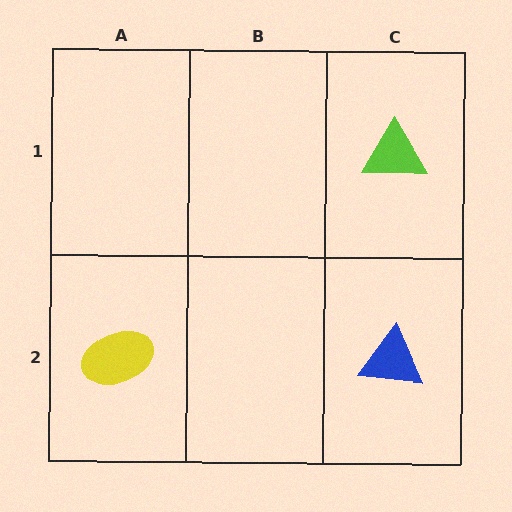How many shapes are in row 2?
2 shapes.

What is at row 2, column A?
A yellow ellipse.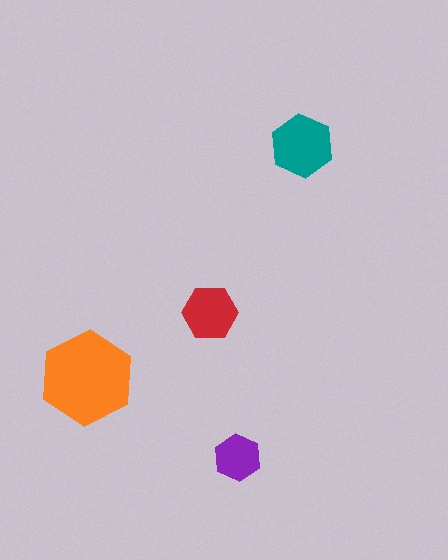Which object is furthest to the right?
The teal hexagon is rightmost.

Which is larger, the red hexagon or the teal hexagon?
The teal one.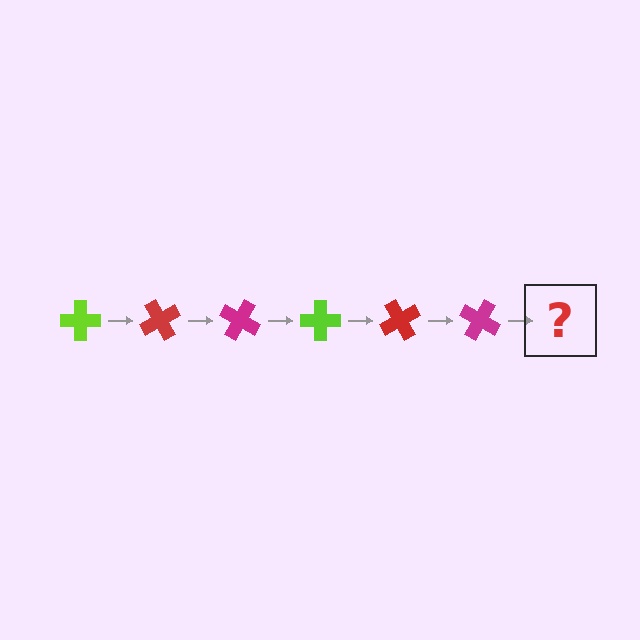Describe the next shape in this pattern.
It should be a lime cross, rotated 360 degrees from the start.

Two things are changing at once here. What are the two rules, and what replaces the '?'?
The two rules are that it rotates 60 degrees each step and the color cycles through lime, red, and magenta. The '?' should be a lime cross, rotated 360 degrees from the start.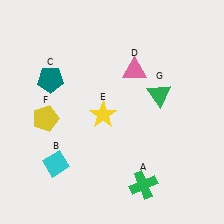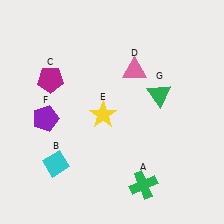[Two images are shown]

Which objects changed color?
C changed from teal to magenta. F changed from yellow to purple.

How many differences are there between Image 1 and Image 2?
There are 2 differences between the two images.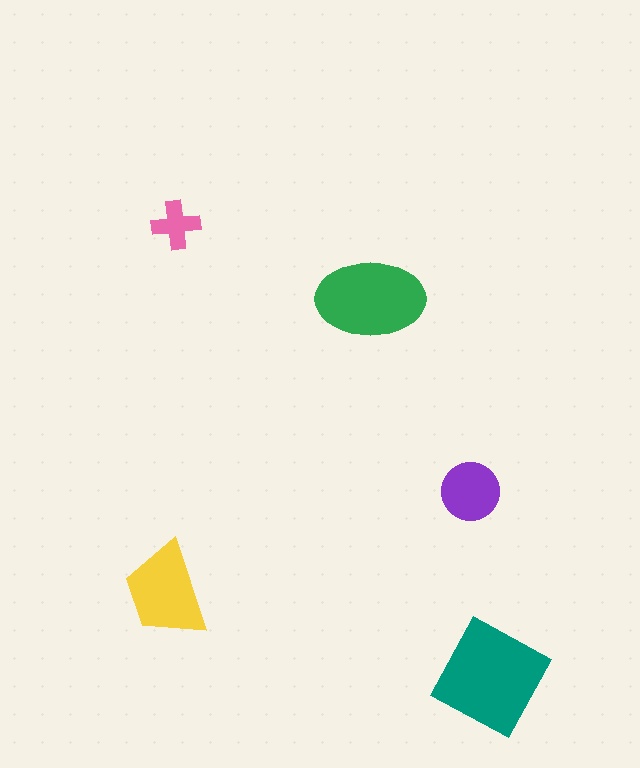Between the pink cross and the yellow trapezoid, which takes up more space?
The yellow trapezoid.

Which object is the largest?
The teal square.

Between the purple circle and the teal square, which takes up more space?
The teal square.